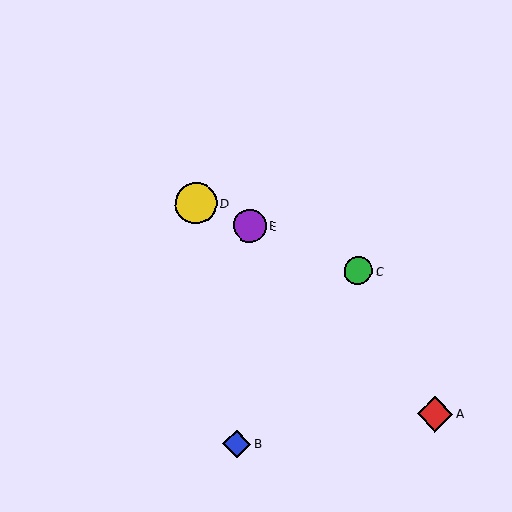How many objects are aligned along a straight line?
3 objects (C, D, E) are aligned along a straight line.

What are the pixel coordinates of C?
Object C is at (358, 271).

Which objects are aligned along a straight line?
Objects C, D, E are aligned along a straight line.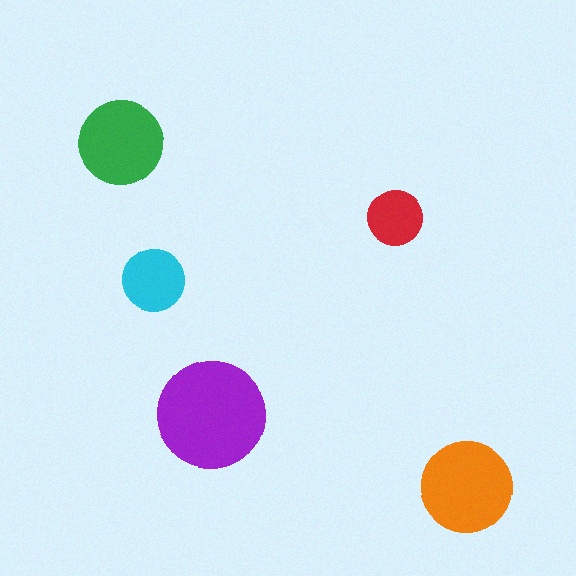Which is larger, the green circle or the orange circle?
The orange one.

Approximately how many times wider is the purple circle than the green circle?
About 1.5 times wider.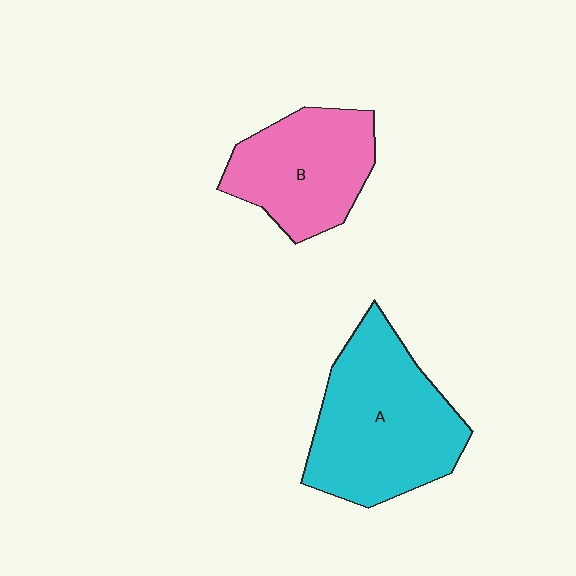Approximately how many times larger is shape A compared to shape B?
Approximately 1.4 times.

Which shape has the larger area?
Shape A (cyan).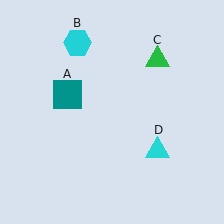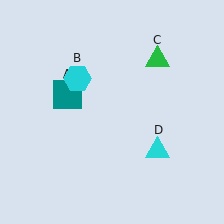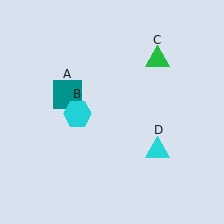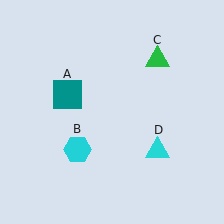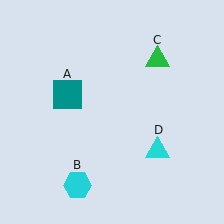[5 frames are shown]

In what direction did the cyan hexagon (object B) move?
The cyan hexagon (object B) moved down.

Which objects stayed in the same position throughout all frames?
Teal square (object A) and green triangle (object C) and cyan triangle (object D) remained stationary.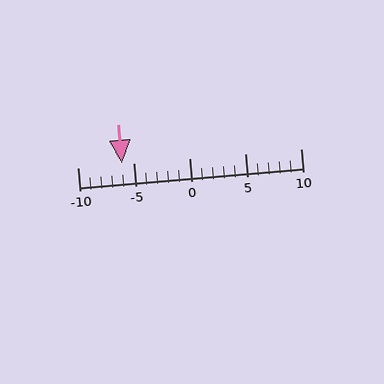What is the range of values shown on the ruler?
The ruler shows values from -10 to 10.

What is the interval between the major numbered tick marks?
The major tick marks are spaced 5 units apart.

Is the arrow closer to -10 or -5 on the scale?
The arrow is closer to -5.